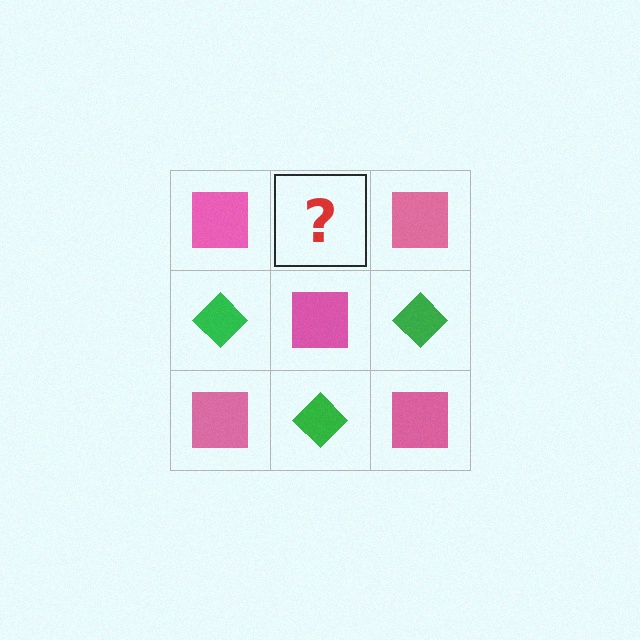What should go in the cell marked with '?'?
The missing cell should contain a green diamond.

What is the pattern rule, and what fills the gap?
The rule is that it alternates pink square and green diamond in a checkerboard pattern. The gap should be filled with a green diamond.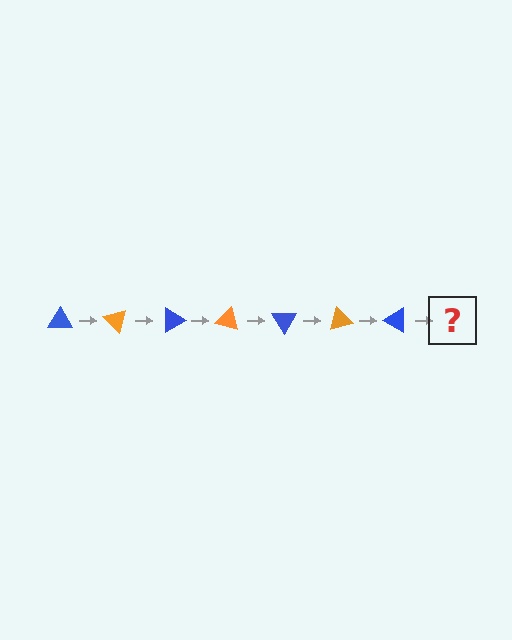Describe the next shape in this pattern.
It should be an orange triangle, rotated 315 degrees from the start.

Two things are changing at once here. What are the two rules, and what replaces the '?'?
The two rules are that it rotates 45 degrees each step and the color cycles through blue and orange. The '?' should be an orange triangle, rotated 315 degrees from the start.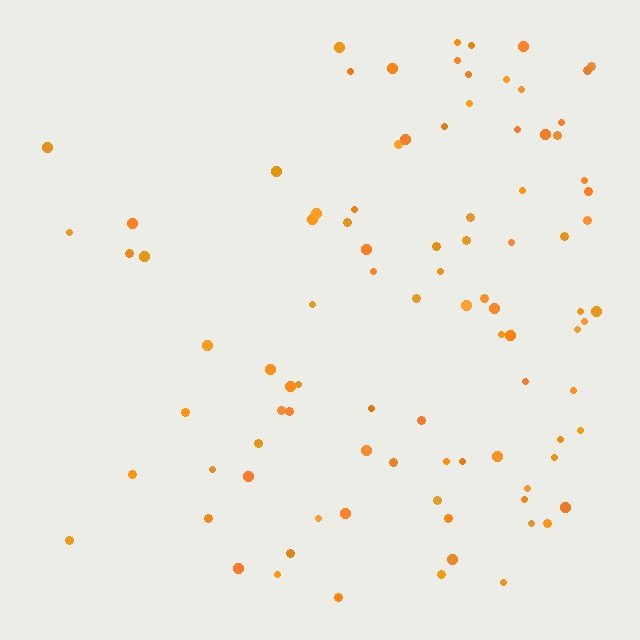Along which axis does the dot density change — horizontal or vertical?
Horizontal.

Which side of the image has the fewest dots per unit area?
The left.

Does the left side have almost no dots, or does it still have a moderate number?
Still a moderate number, just noticeably fewer than the right.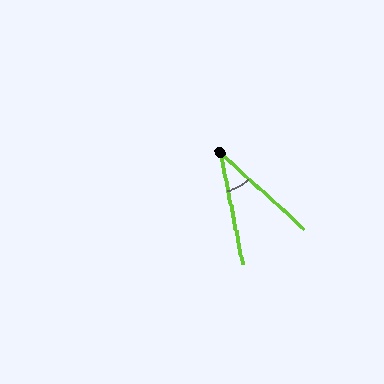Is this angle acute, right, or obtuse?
It is acute.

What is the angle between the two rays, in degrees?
Approximately 36 degrees.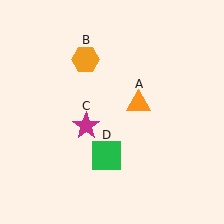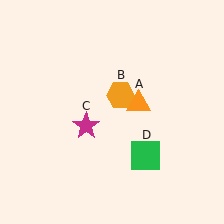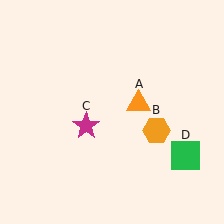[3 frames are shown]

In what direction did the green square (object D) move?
The green square (object D) moved right.